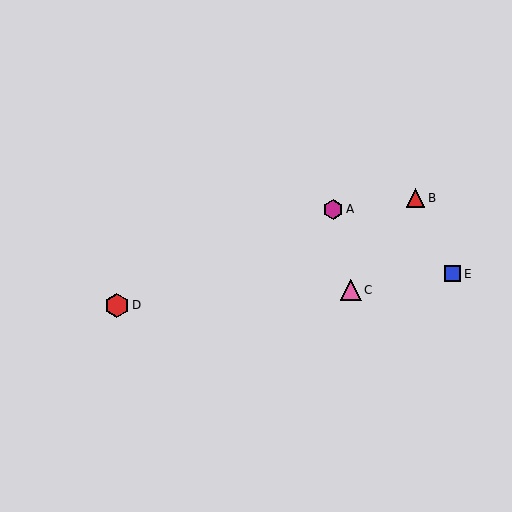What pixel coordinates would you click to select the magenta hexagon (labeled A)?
Click at (333, 209) to select the magenta hexagon A.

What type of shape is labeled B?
Shape B is a red triangle.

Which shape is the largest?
The red hexagon (labeled D) is the largest.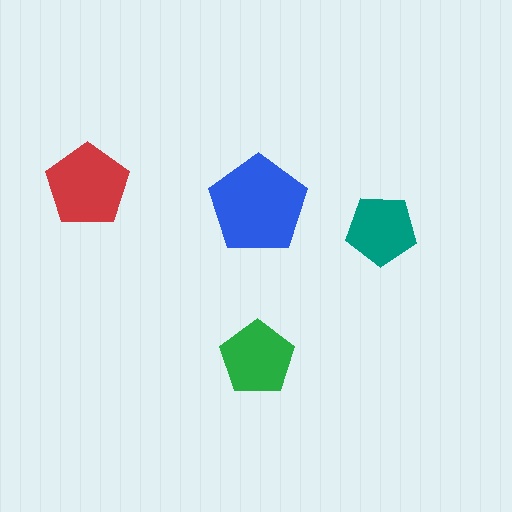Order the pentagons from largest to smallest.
the blue one, the red one, the green one, the teal one.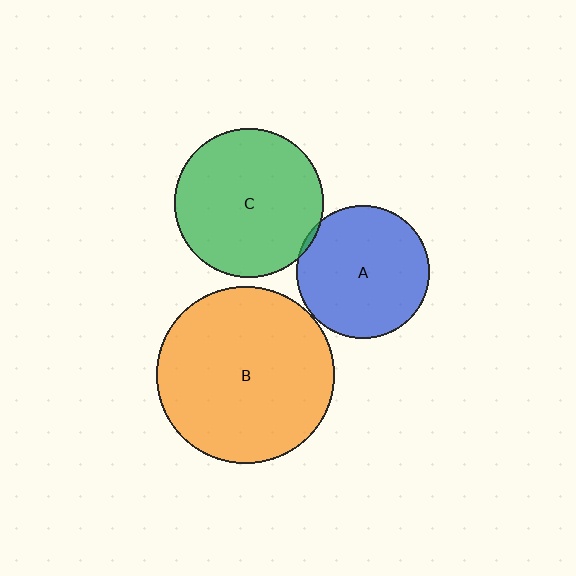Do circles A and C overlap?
Yes.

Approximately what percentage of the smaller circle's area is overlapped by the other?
Approximately 5%.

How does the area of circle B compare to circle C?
Approximately 1.4 times.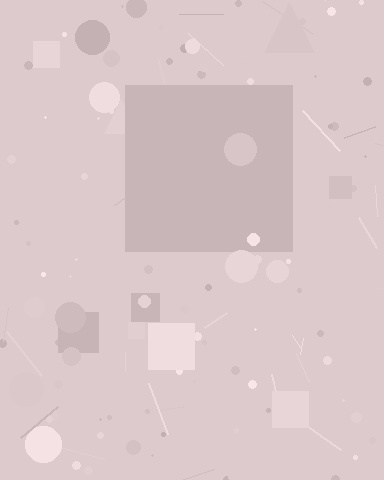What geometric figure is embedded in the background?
A square is embedded in the background.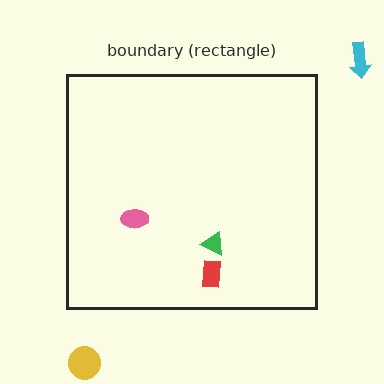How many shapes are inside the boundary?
3 inside, 2 outside.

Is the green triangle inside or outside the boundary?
Inside.